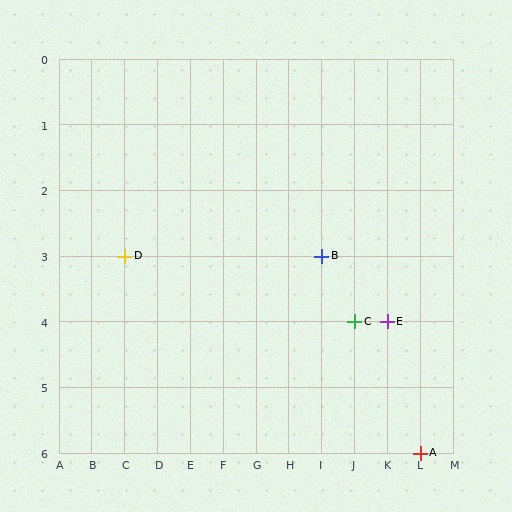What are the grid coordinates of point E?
Point E is at grid coordinates (K, 4).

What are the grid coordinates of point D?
Point D is at grid coordinates (C, 3).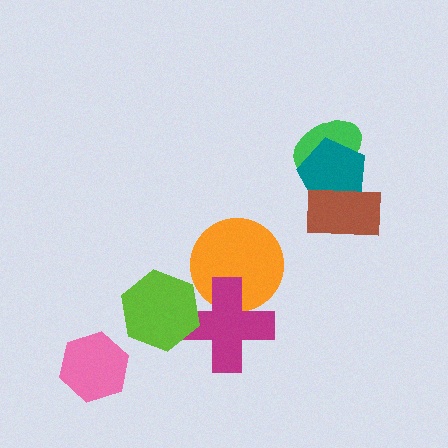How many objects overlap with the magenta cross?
2 objects overlap with the magenta cross.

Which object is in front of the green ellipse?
The teal pentagon is in front of the green ellipse.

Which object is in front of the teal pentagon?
The brown rectangle is in front of the teal pentagon.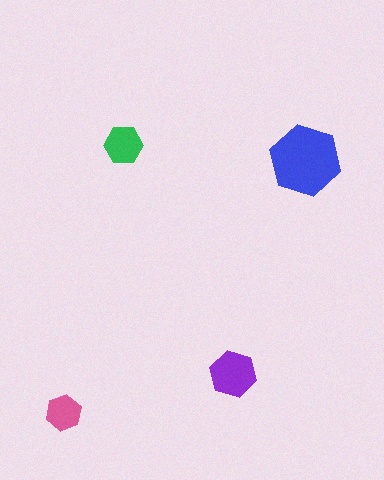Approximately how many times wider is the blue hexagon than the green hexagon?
About 2 times wider.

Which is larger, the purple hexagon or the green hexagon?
The purple one.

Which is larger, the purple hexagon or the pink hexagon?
The purple one.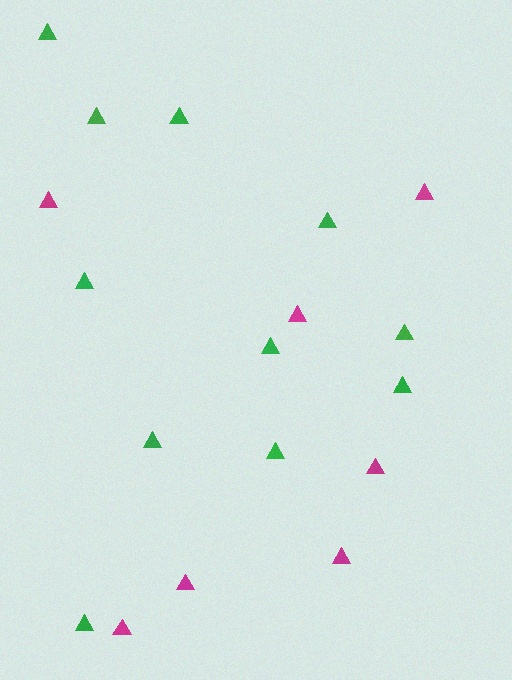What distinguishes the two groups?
There are 2 groups: one group of green triangles (11) and one group of magenta triangles (7).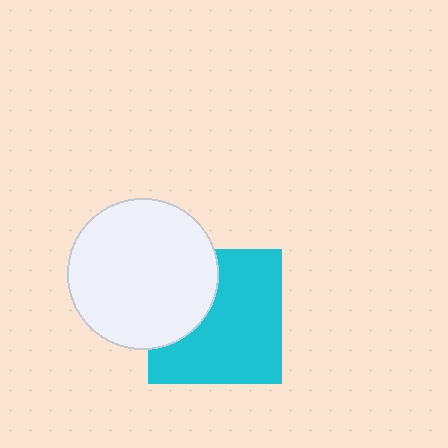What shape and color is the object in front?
The object in front is a white circle.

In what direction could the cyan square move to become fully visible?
The cyan square could move right. That would shift it out from behind the white circle entirely.